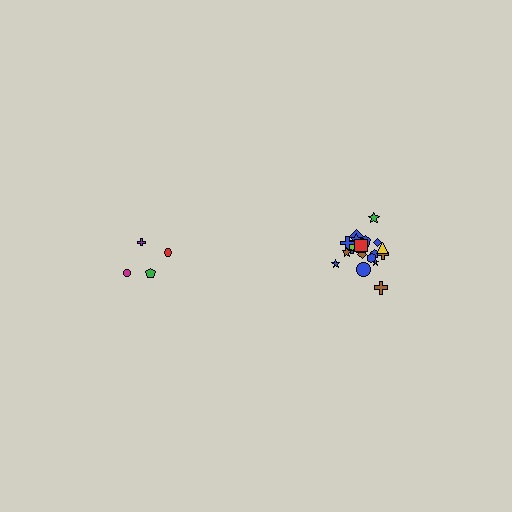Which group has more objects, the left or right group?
The right group.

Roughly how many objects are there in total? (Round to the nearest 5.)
Roughly 25 objects in total.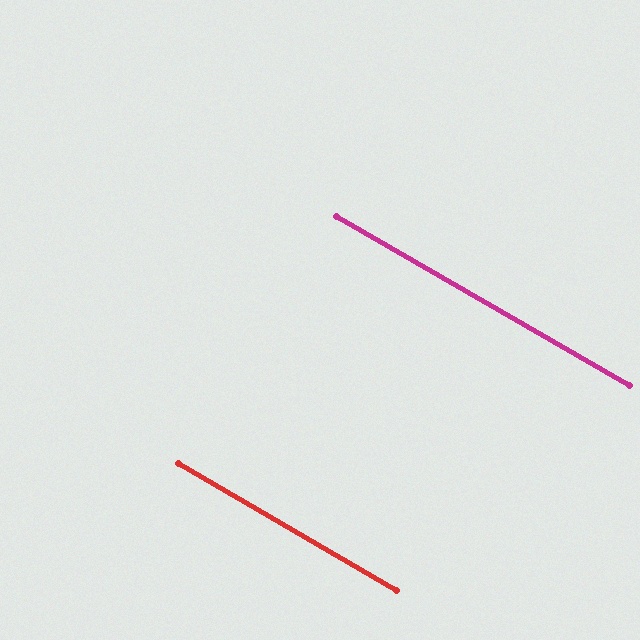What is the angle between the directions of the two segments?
Approximately 0 degrees.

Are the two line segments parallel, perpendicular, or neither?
Parallel — their directions differ by only 0.3°.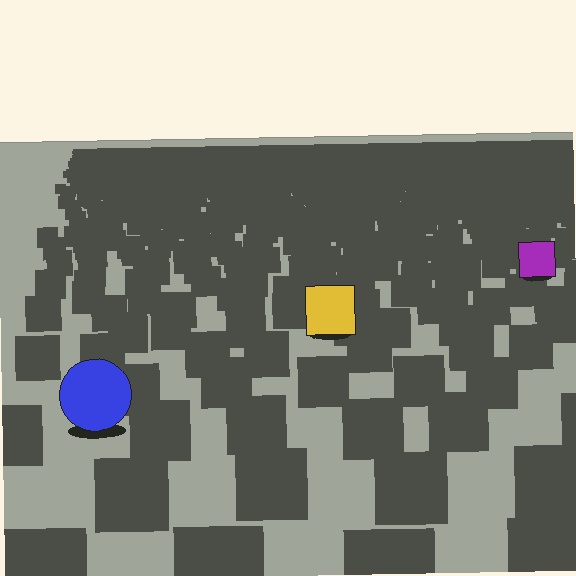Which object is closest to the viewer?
The blue circle is closest. The texture marks near it are larger and more spread out.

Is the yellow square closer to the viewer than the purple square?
Yes. The yellow square is closer — you can tell from the texture gradient: the ground texture is coarser near it.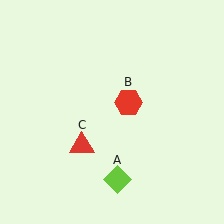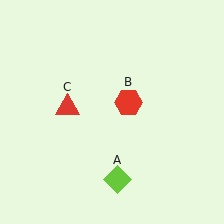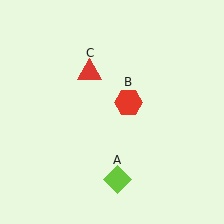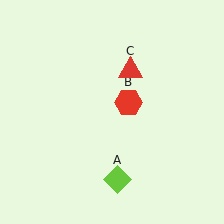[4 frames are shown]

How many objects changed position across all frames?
1 object changed position: red triangle (object C).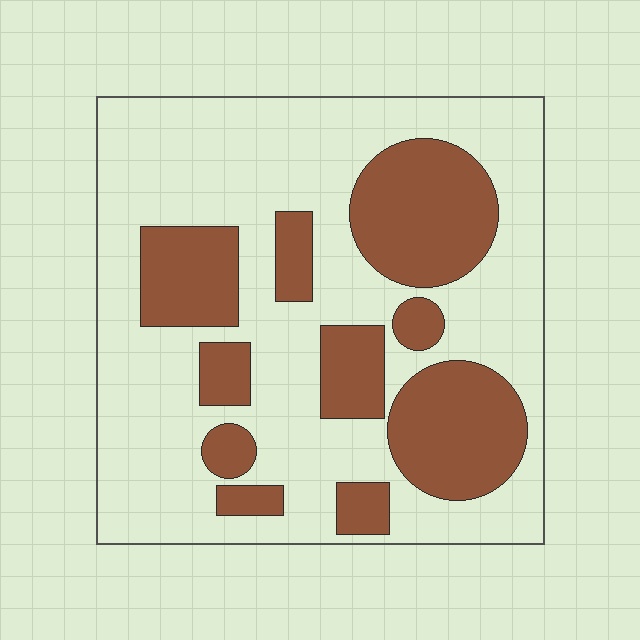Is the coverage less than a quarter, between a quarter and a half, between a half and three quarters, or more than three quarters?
Between a quarter and a half.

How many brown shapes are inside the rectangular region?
10.